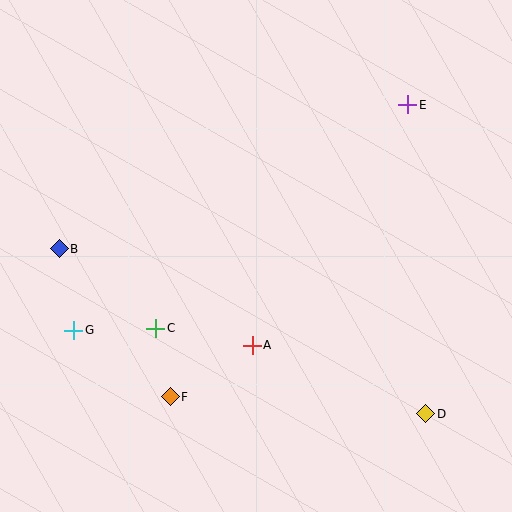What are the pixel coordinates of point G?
Point G is at (73, 330).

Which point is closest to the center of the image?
Point A at (252, 345) is closest to the center.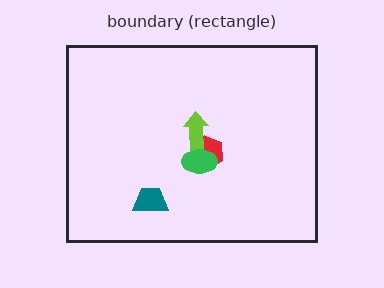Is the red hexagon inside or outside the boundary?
Inside.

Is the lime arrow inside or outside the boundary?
Inside.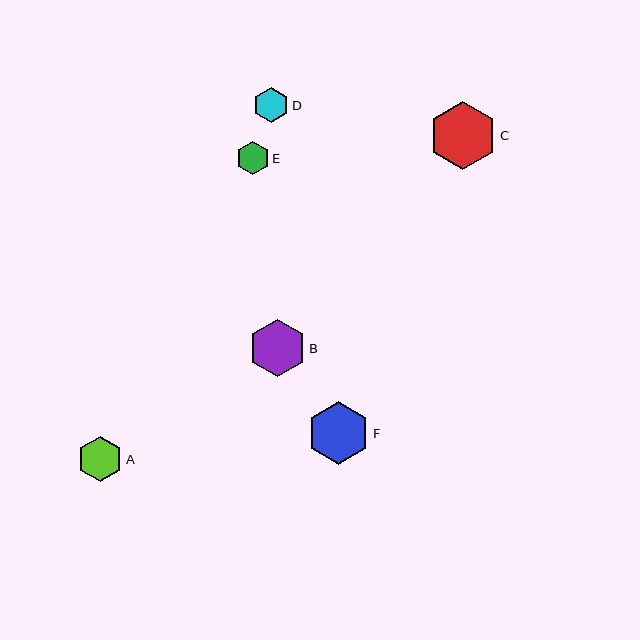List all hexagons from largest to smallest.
From largest to smallest: C, F, B, A, D, E.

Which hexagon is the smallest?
Hexagon E is the smallest with a size of approximately 33 pixels.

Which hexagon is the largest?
Hexagon C is the largest with a size of approximately 68 pixels.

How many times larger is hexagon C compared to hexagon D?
Hexagon C is approximately 1.9 times the size of hexagon D.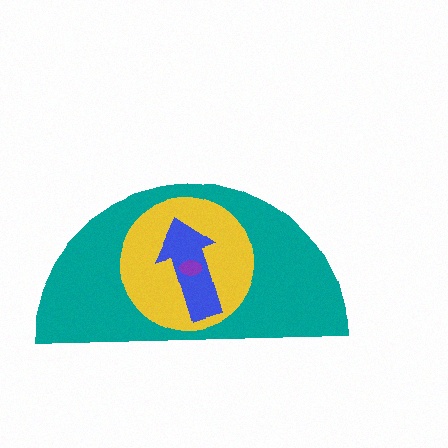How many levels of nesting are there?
4.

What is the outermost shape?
The teal semicircle.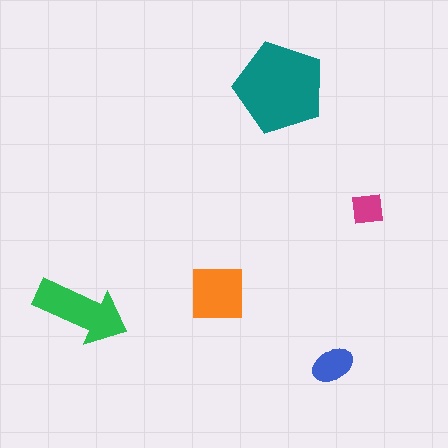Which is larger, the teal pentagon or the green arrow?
The teal pentagon.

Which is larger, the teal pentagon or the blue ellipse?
The teal pentagon.